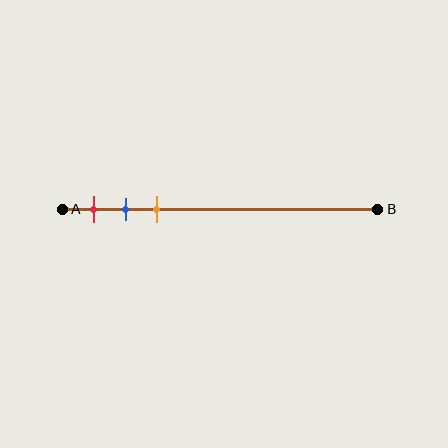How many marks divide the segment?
There are 3 marks dividing the segment.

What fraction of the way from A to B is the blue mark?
The blue mark is approximately 20% (0.2) of the way from A to B.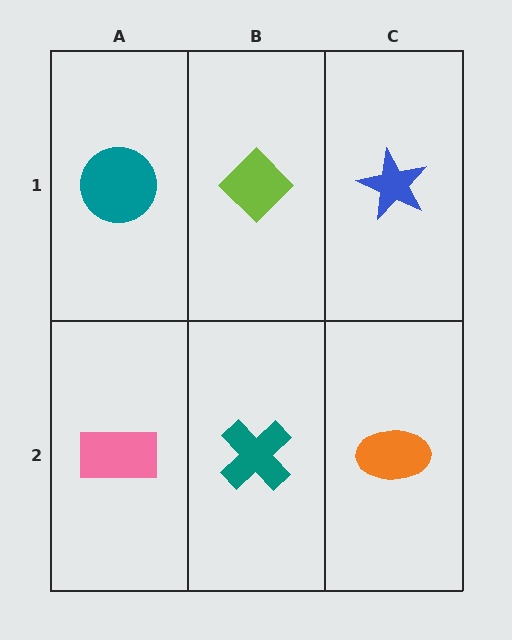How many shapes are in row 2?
3 shapes.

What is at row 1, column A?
A teal circle.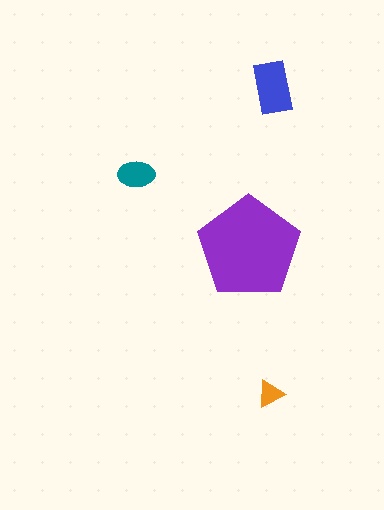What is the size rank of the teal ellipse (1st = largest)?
3rd.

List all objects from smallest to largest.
The orange triangle, the teal ellipse, the blue rectangle, the purple pentagon.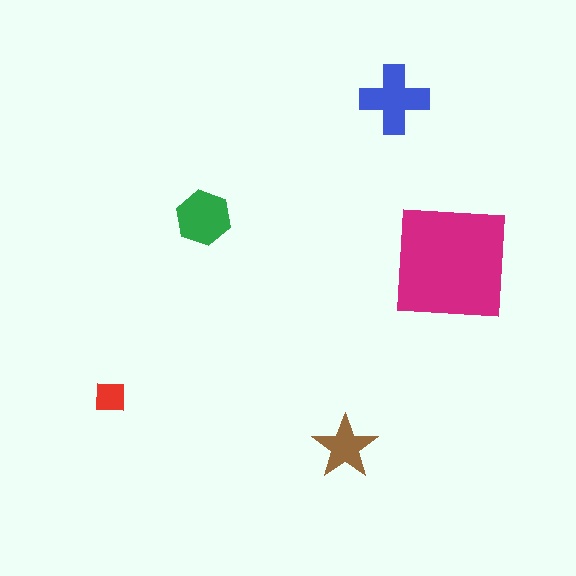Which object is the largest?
The magenta square.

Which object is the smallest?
The red square.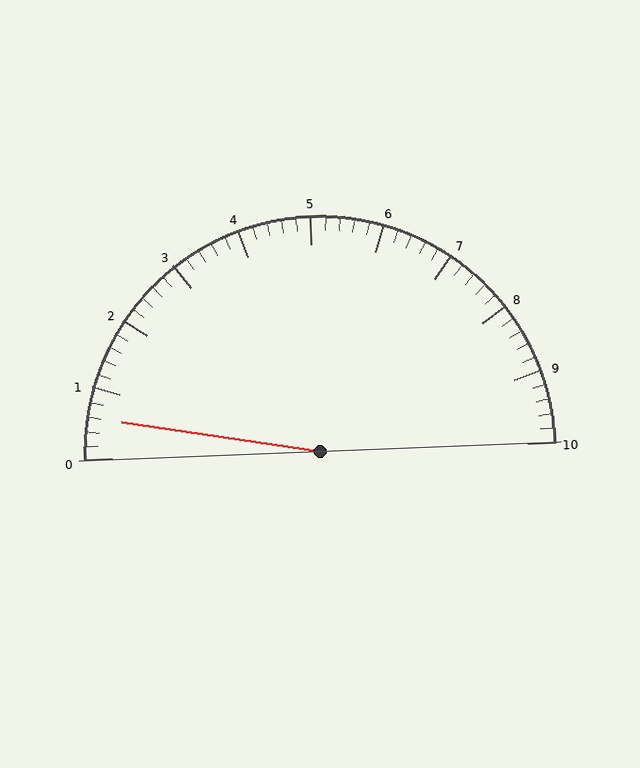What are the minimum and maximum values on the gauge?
The gauge ranges from 0 to 10.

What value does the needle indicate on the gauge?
The needle indicates approximately 0.6.